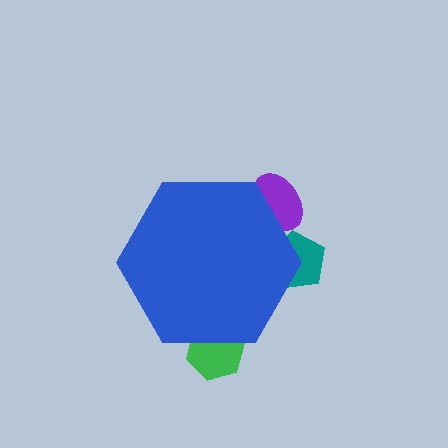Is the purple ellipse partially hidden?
Yes, the purple ellipse is partially hidden behind the blue hexagon.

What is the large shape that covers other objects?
A blue hexagon.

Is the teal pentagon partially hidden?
Yes, the teal pentagon is partially hidden behind the blue hexagon.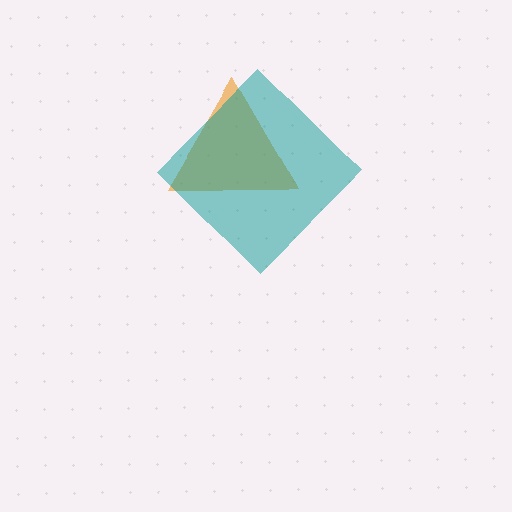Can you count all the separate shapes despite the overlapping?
Yes, there are 2 separate shapes.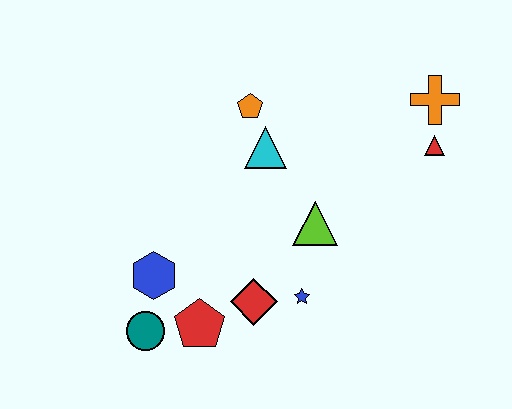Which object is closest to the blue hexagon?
The teal circle is closest to the blue hexagon.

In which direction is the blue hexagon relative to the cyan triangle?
The blue hexagon is below the cyan triangle.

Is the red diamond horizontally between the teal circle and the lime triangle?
Yes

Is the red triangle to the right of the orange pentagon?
Yes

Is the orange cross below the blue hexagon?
No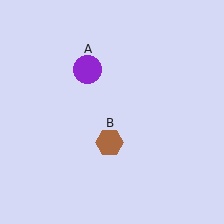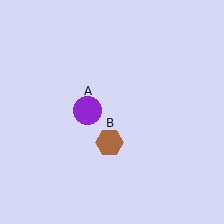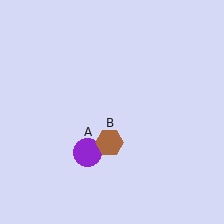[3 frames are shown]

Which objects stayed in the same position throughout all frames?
Brown hexagon (object B) remained stationary.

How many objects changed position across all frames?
1 object changed position: purple circle (object A).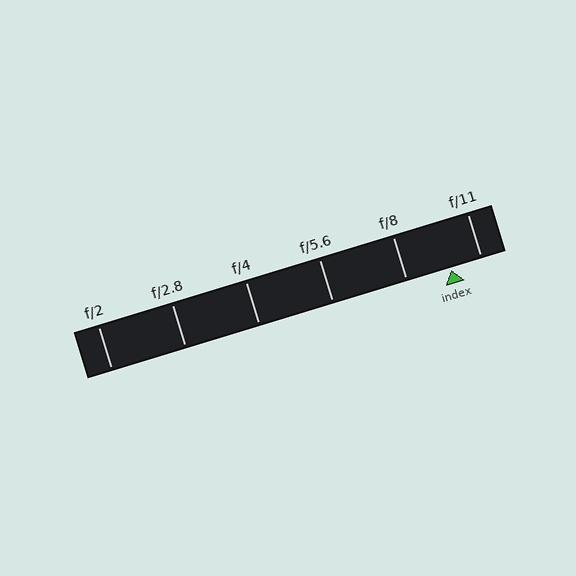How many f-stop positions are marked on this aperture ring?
There are 6 f-stop positions marked.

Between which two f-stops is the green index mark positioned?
The index mark is between f/8 and f/11.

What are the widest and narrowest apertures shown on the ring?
The widest aperture shown is f/2 and the narrowest is f/11.